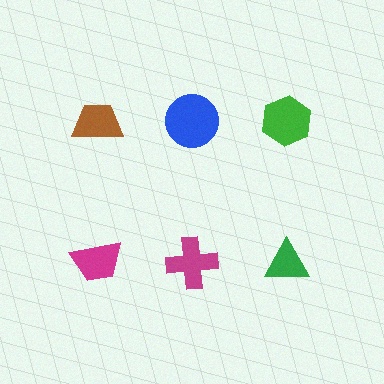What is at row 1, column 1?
A brown trapezoid.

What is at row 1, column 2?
A blue circle.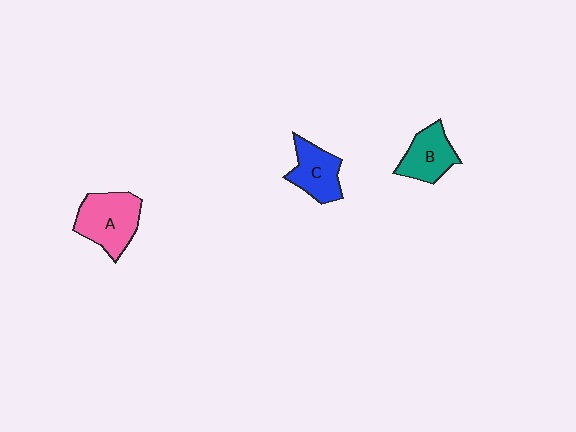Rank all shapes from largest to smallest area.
From largest to smallest: A (pink), C (blue), B (teal).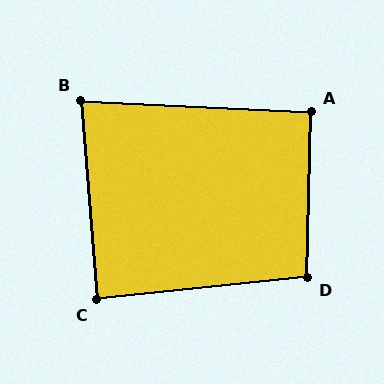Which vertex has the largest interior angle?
D, at approximately 97 degrees.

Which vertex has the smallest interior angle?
B, at approximately 83 degrees.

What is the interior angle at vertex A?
Approximately 91 degrees (approximately right).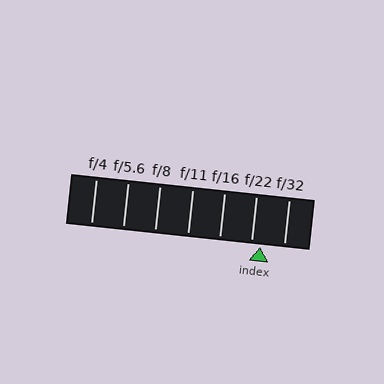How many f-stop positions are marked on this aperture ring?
There are 7 f-stop positions marked.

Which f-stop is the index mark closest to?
The index mark is closest to f/22.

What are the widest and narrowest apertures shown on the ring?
The widest aperture shown is f/4 and the narrowest is f/32.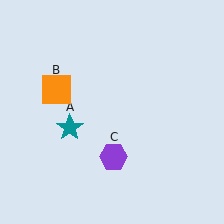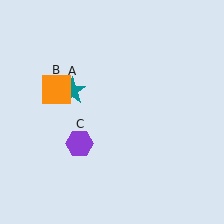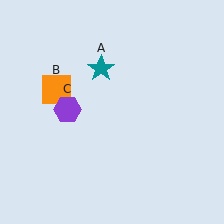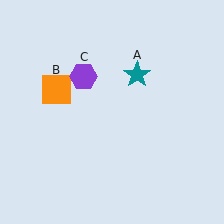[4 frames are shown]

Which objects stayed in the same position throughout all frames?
Orange square (object B) remained stationary.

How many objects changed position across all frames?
2 objects changed position: teal star (object A), purple hexagon (object C).